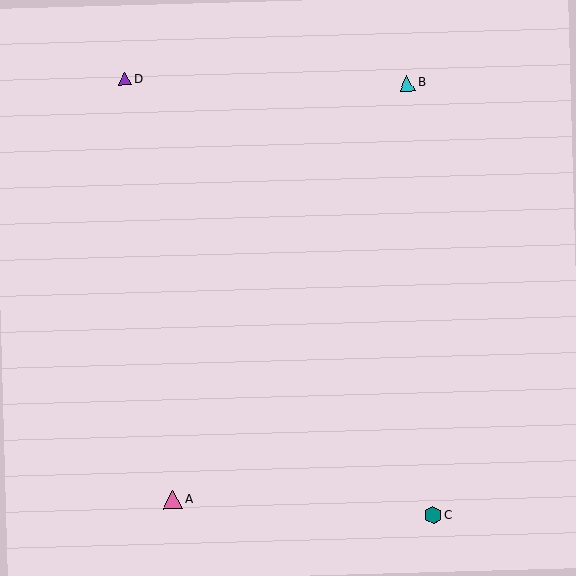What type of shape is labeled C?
Shape C is a teal hexagon.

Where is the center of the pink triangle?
The center of the pink triangle is at (173, 500).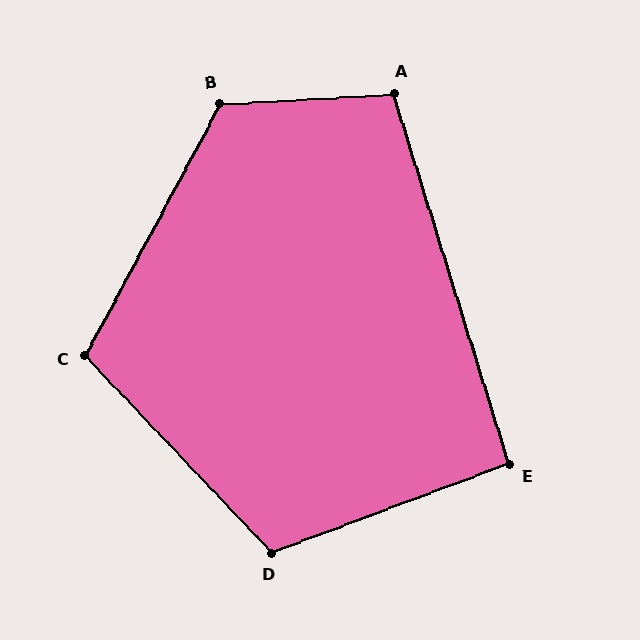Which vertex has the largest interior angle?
B, at approximately 122 degrees.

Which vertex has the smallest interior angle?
E, at approximately 93 degrees.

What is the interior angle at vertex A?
Approximately 104 degrees (obtuse).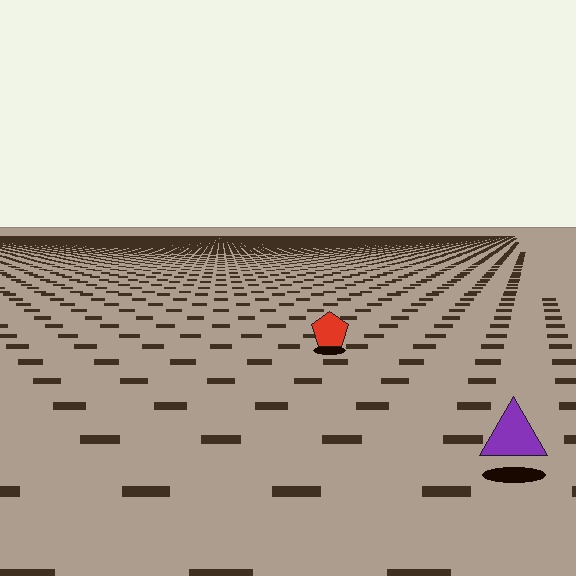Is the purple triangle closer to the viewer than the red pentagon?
Yes. The purple triangle is closer — you can tell from the texture gradient: the ground texture is coarser near it.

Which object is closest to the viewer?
The purple triangle is closest. The texture marks near it are larger and more spread out.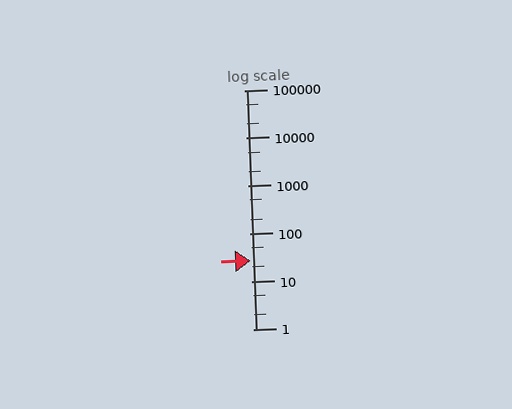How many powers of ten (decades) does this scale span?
The scale spans 5 decades, from 1 to 100000.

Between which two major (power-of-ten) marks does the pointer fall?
The pointer is between 10 and 100.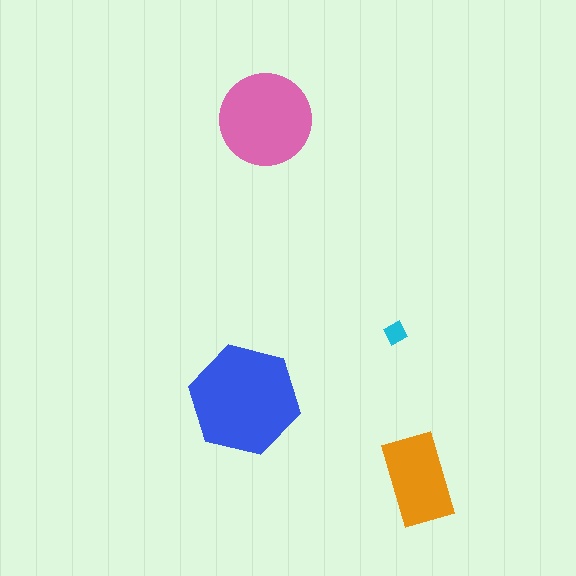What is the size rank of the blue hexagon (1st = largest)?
1st.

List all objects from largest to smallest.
The blue hexagon, the pink circle, the orange rectangle, the cyan diamond.